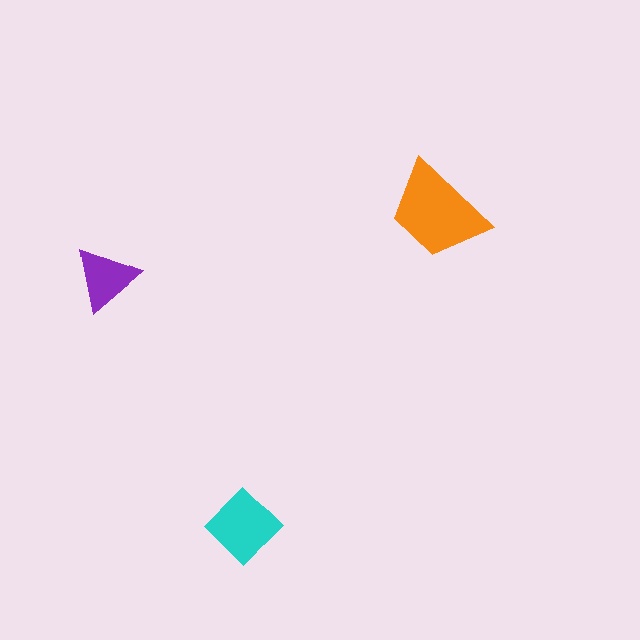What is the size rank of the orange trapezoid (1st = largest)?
1st.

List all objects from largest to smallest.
The orange trapezoid, the cyan diamond, the purple triangle.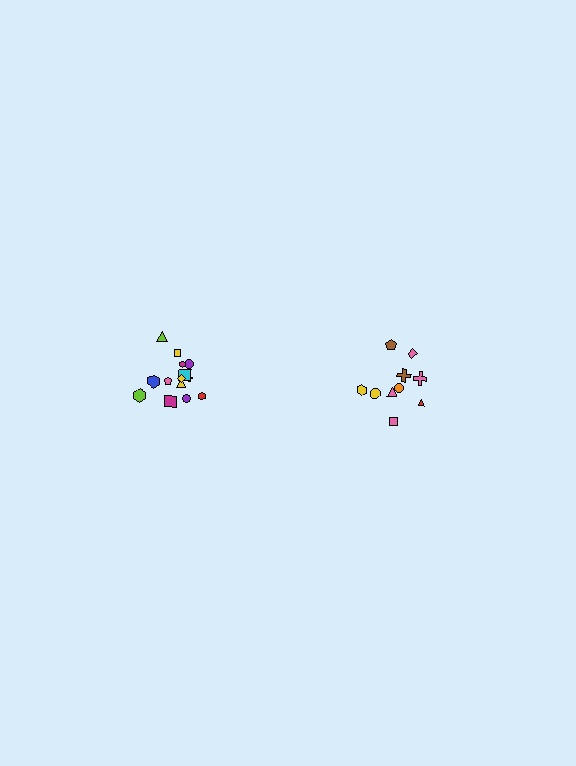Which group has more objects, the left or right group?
The left group.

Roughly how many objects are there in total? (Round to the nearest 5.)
Roughly 25 objects in total.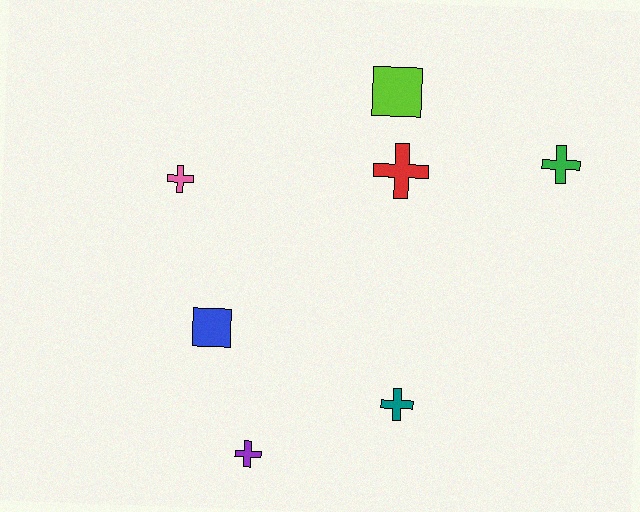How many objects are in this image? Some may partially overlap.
There are 7 objects.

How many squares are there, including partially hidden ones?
There are 2 squares.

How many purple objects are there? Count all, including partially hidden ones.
There is 1 purple object.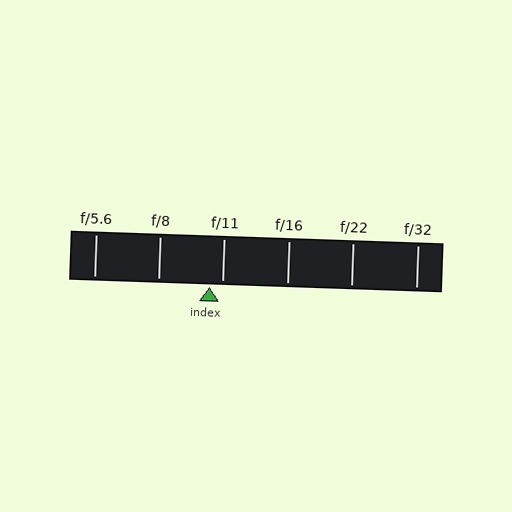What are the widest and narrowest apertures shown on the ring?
The widest aperture shown is f/5.6 and the narrowest is f/32.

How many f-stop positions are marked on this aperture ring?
There are 6 f-stop positions marked.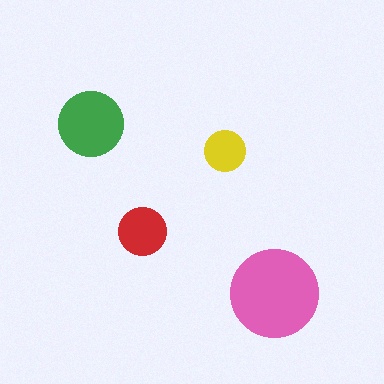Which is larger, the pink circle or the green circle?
The pink one.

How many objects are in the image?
There are 4 objects in the image.